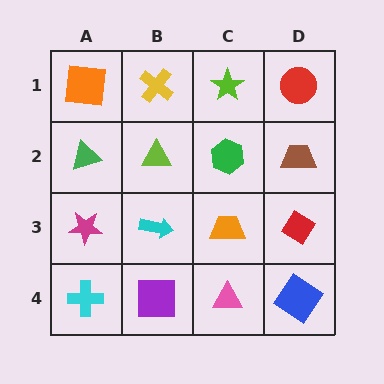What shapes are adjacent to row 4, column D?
A red diamond (row 3, column D), a pink triangle (row 4, column C).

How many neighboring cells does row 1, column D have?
2.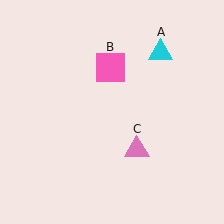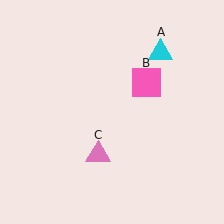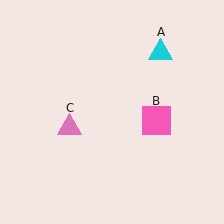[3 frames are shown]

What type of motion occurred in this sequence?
The pink square (object B), pink triangle (object C) rotated clockwise around the center of the scene.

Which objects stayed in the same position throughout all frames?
Cyan triangle (object A) remained stationary.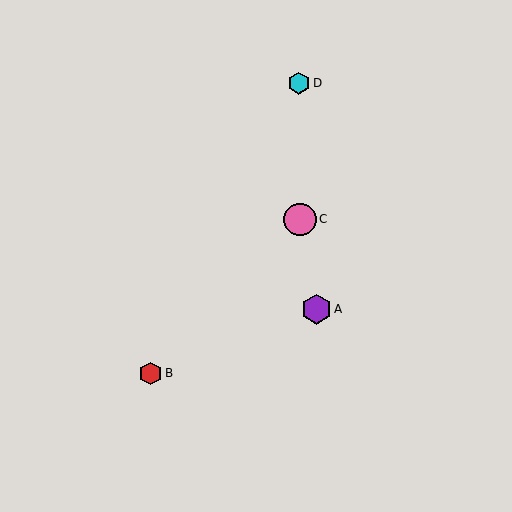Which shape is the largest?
The pink circle (labeled C) is the largest.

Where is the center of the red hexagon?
The center of the red hexagon is at (150, 373).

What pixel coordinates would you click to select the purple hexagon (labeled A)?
Click at (317, 309) to select the purple hexagon A.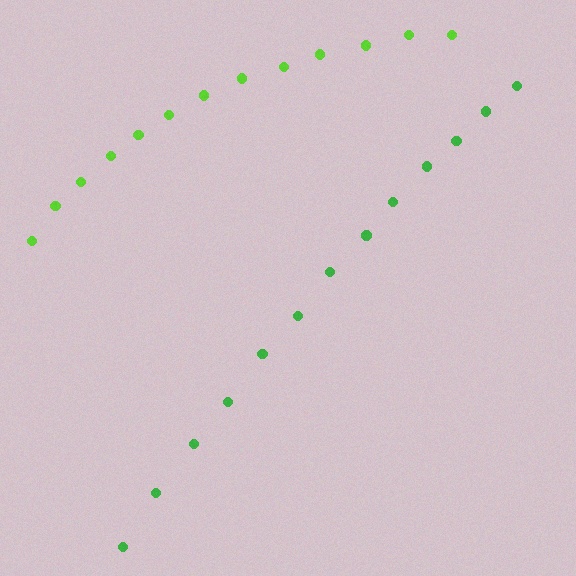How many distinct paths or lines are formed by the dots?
There are 2 distinct paths.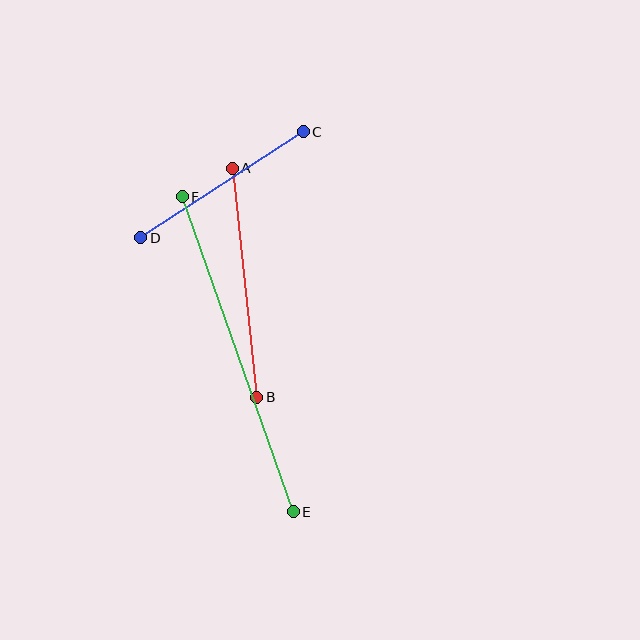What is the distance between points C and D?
The distance is approximately 194 pixels.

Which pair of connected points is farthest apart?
Points E and F are farthest apart.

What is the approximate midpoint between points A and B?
The midpoint is at approximately (245, 283) pixels.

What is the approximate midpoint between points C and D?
The midpoint is at approximately (222, 185) pixels.